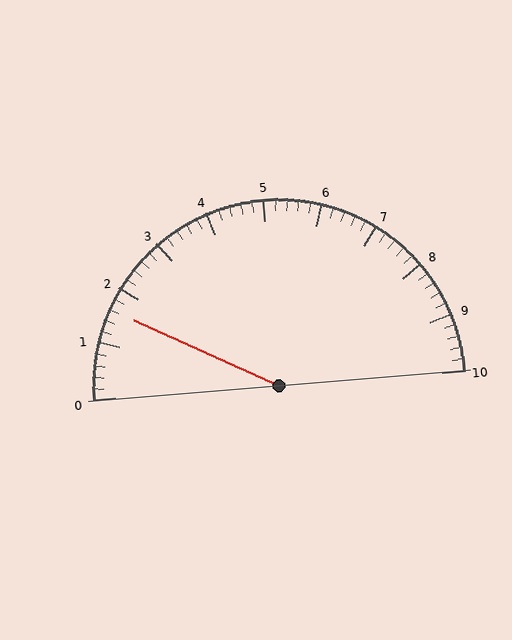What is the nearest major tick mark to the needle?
The nearest major tick mark is 2.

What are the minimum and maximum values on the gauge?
The gauge ranges from 0 to 10.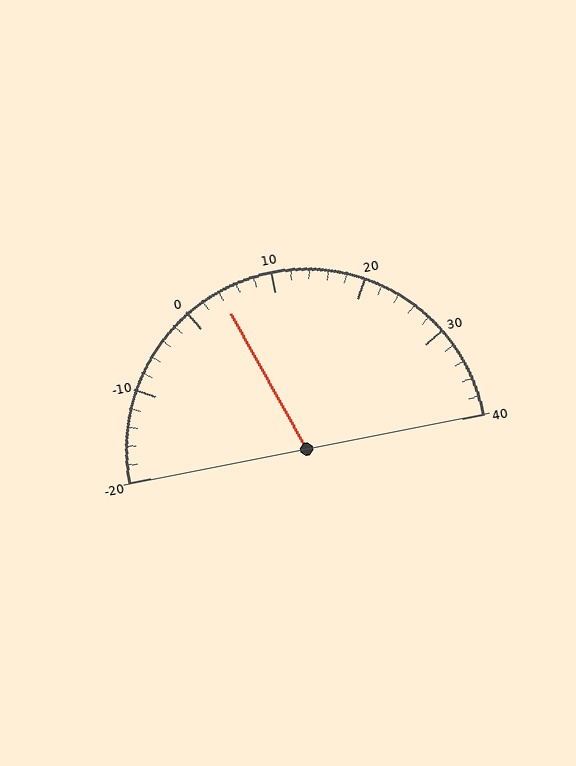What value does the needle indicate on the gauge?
The needle indicates approximately 4.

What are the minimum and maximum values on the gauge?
The gauge ranges from -20 to 40.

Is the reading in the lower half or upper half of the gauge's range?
The reading is in the lower half of the range (-20 to 40).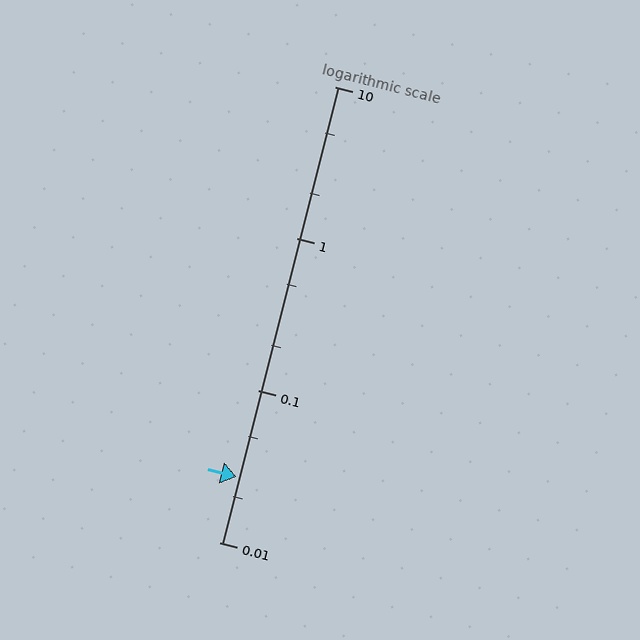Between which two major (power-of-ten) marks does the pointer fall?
The pointer is between 0.01 and 0.1.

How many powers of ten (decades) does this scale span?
The scale spans 3 decades, from 0.01 to 10.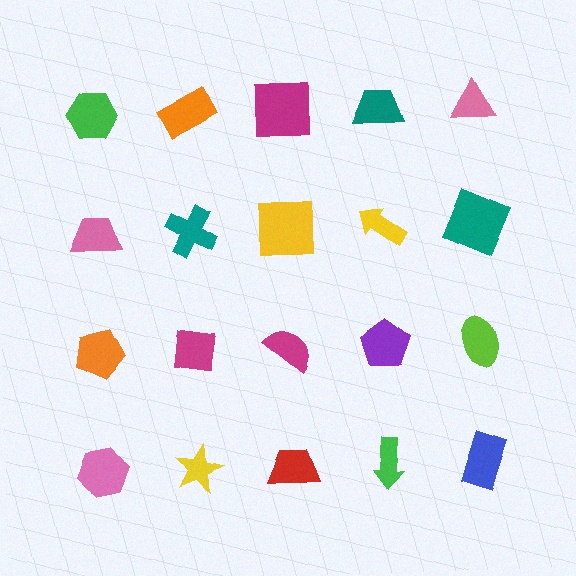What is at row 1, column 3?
A magenta square.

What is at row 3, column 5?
A lime ellipse.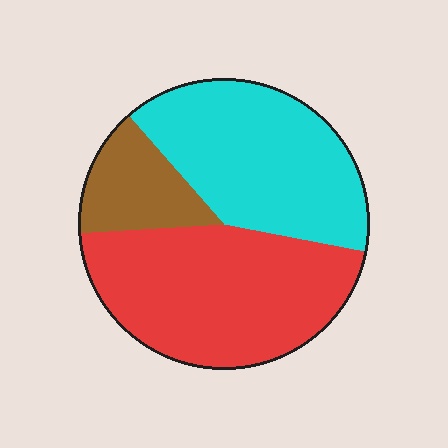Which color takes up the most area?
Red, at roughly 45%.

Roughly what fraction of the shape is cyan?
Cyan takes up about two fifths (2/5) of the shape.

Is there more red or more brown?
Red.